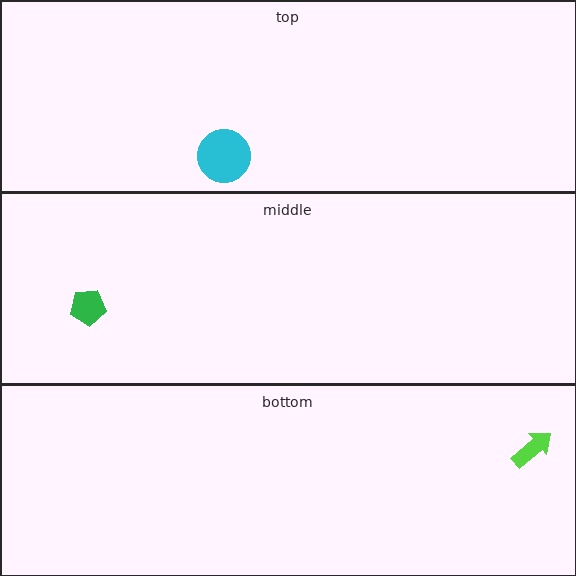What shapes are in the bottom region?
The lime arrow.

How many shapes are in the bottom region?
1.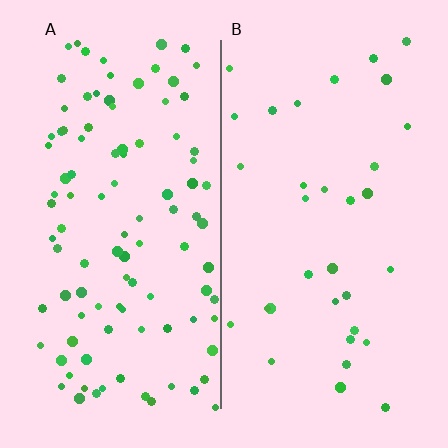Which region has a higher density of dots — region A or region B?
A (the left).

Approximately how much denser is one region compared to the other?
Approximately 3.1× — region A over region B.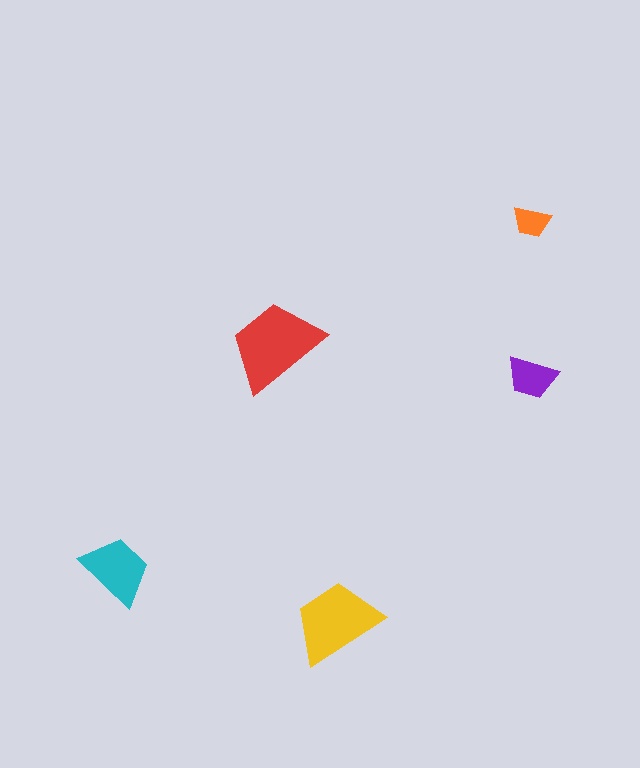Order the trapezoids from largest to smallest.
the red one, the yellow one, the cyan one, the purple one, the orange one.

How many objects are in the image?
There are 5 objects in the image.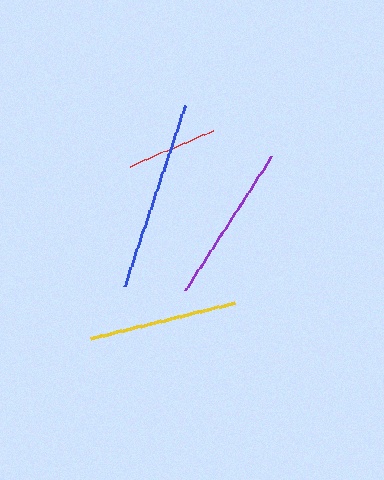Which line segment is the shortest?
The red line is the shortest at approximately 90 pixels.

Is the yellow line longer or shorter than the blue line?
The blue line is longer than the yellow line.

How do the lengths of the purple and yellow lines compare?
The purple and yellow lines are approximately the same length.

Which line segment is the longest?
The blue line is the longest at approximately 190 pixels.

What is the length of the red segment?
The red segment is approximately 90 pixels long.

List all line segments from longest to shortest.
From longest to shortest: blue, purple, yellow, red.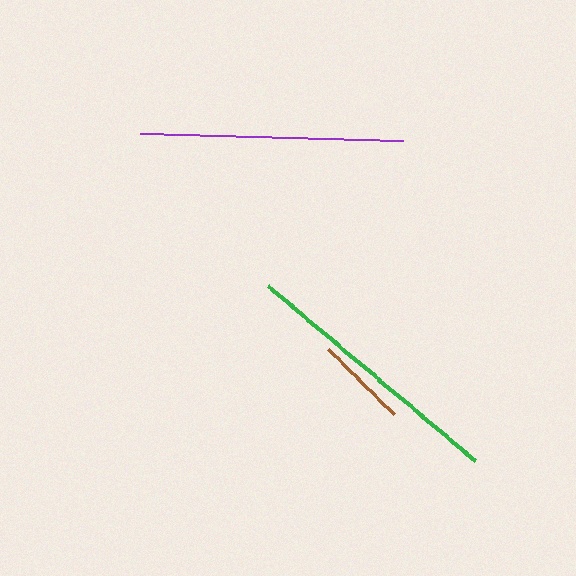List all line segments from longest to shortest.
From longest to shortest: green, purple, brown.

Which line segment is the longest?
The green line is the longest at approximately 271 pixels.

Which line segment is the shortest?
The brown line is the shortest at approximately 92 pixels.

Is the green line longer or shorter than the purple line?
The green line is longer than the purple line.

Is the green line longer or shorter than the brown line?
The green line is longer than the brown line.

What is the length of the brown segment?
The brown segment is approximately 92 pixels long.